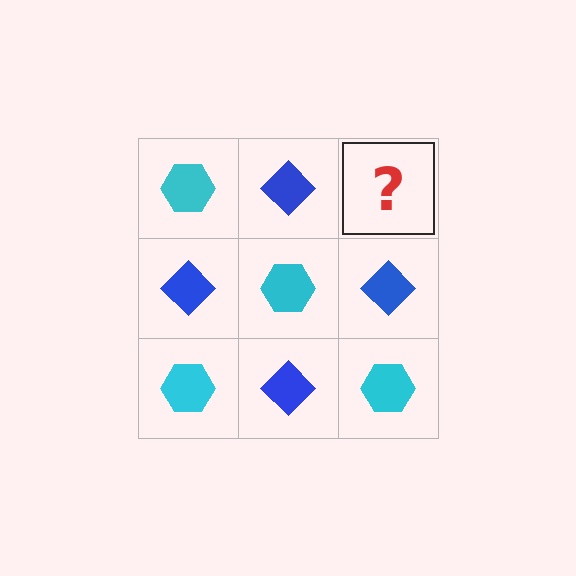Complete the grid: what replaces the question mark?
The question mark should be replaced with a cyan hexagon.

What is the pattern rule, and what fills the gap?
The rule is that it alternates cyan hexagon and blue diamond in a checkerboard pattern. The gap should be filled with a cyan hexagon.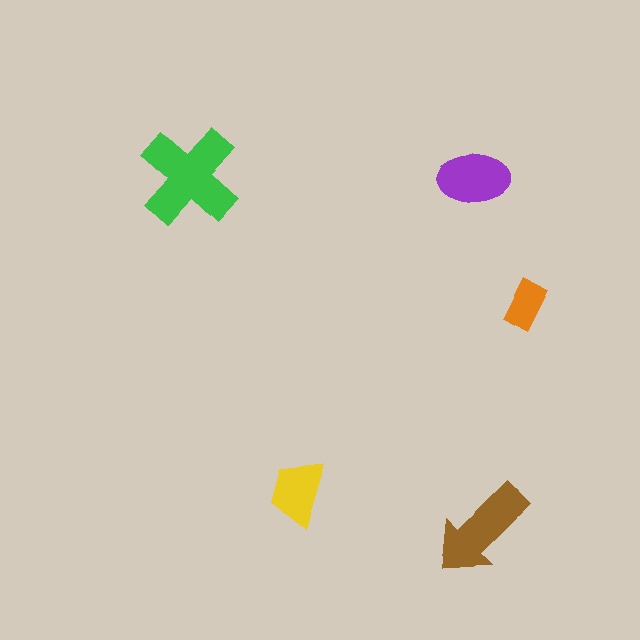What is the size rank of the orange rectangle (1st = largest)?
5th.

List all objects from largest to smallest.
The green cross, the brown arrow, the purple ellipse, the yellow trapezoid, the orange rectangle.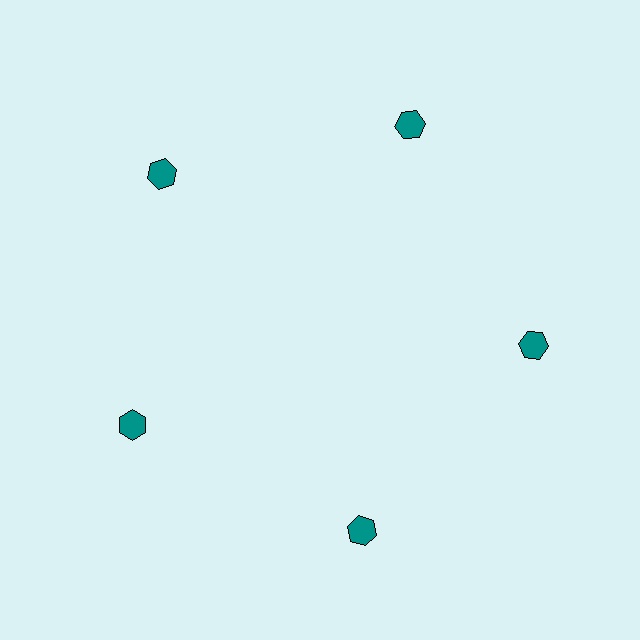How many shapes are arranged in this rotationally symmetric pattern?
There are 5 shapes, arranged in 5 groups of 1.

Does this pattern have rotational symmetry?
Yes, this pattern has 5-fold rotational symmetry. It looks the same after rotating 72 degrees around the center.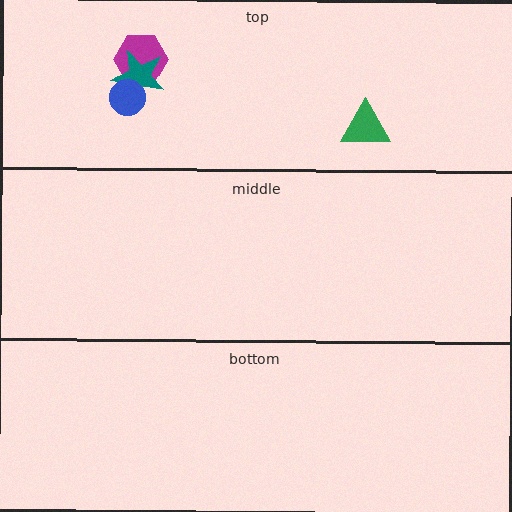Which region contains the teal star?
The top region.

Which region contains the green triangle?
The top region.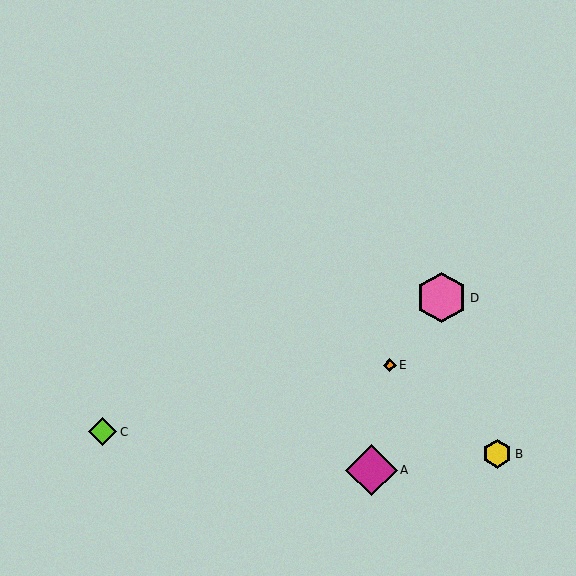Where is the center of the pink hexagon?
The center of the pink hexagon is at (441, 298).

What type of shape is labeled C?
Shape C is a lime diamond.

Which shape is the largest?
The magenta diamond (labeled A) is the largest.